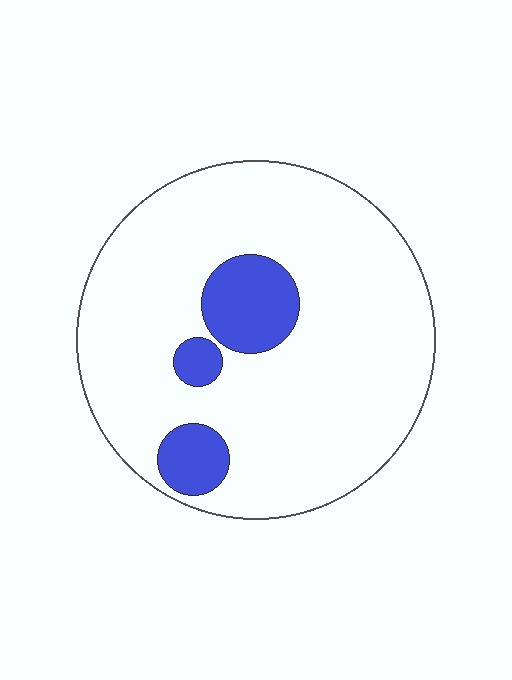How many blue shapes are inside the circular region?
3.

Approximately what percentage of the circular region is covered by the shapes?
Approximately 15%.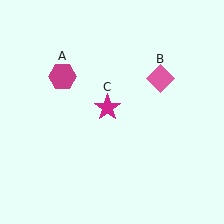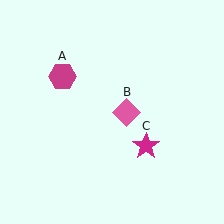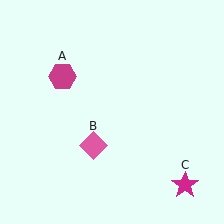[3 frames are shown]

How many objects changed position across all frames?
2 objects changed position: pink diamond (object B), magenta star (object C).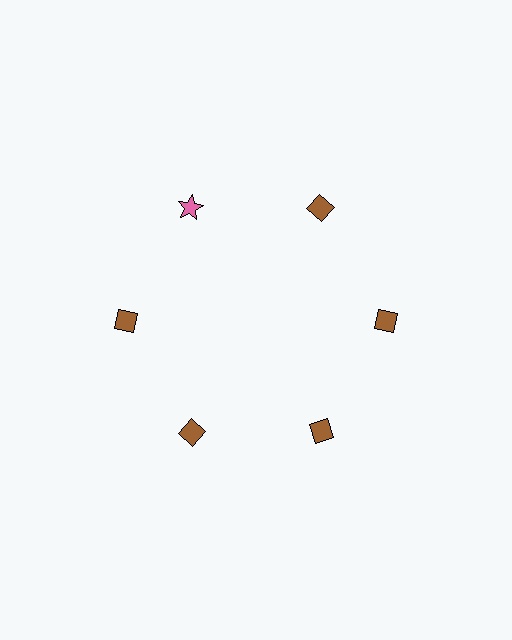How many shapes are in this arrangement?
There are 6 shapes arranged in a ring pattern.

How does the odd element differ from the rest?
It differs in both color (pink instead of brown) and shape (star instead of diamond).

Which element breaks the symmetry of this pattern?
The pink star at roughly the 11 o'clock position breaks the symmetry. All other shapes are brown diamonds.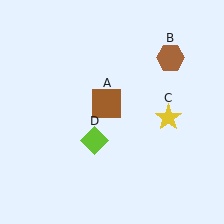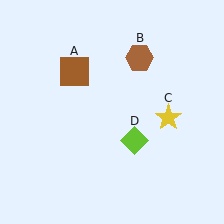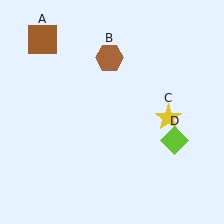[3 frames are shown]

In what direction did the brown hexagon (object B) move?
The brown hexagon (object B) moved left.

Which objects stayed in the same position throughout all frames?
Yellow star (object C) remained stationary.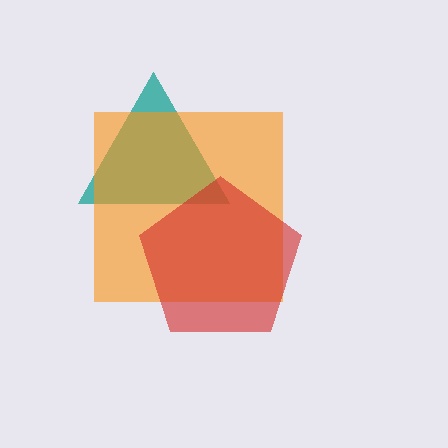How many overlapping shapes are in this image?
There are 3 overlapping shapes in the image.